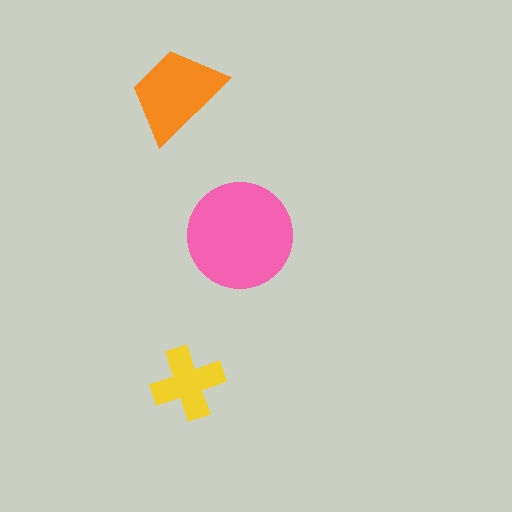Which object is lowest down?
The yellow cross is bottommost.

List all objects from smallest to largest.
The yellow cross, the orange trapezoid, the pink circle.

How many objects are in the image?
There are 3 objects in the image.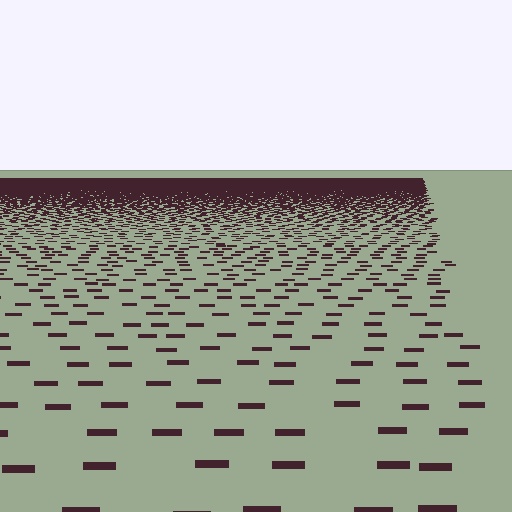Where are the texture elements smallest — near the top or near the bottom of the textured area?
Near the top.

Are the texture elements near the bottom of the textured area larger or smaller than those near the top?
Larger. Near the bottom, elements are closer to the viewer and appear at a bigger on-screen size.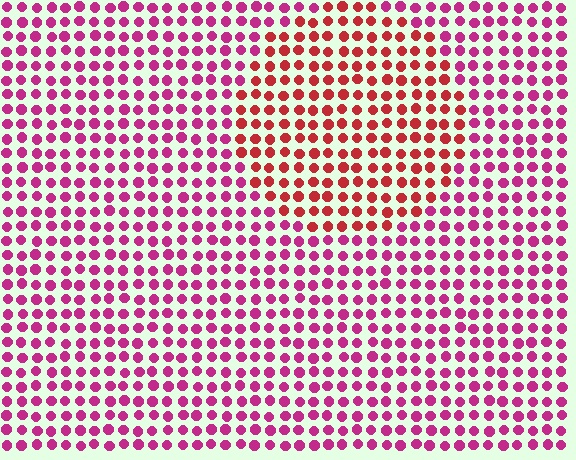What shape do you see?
I see a circle.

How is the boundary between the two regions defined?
The boundary is defined purely by a slight shift in hue (about 34 degrees). Spacing, size, and orientation are identical on both sides.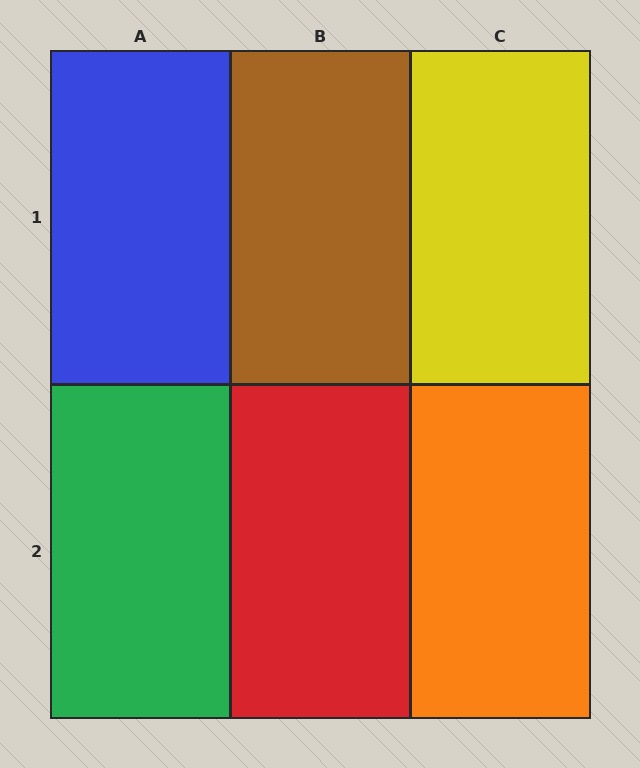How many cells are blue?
1 cell is blue.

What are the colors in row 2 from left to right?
Green, red, orange.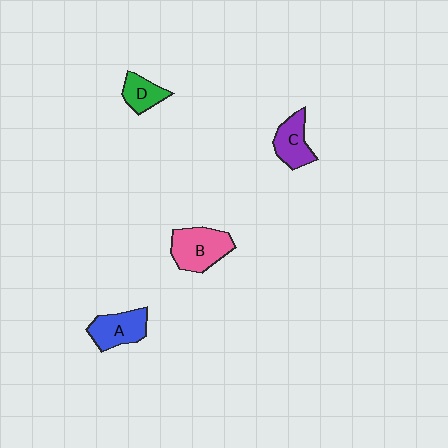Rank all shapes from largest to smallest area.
From largest to smallest: B (pink), A (blue), C (purple), D (green).